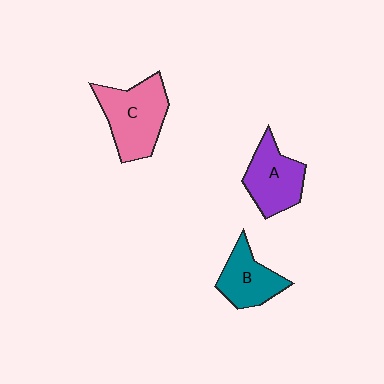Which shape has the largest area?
Shape C (pink).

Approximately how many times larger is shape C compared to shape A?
Approximately 1.2 times.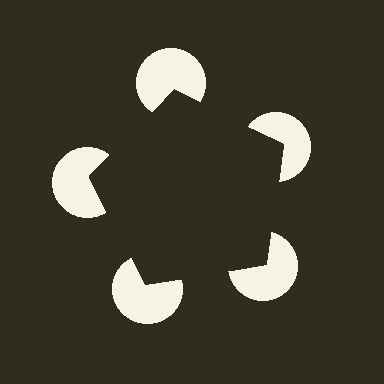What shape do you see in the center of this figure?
An illusory pentagon — its edges are inferred from the aligned wedge cuts in the pac-man discs, not physically drawn.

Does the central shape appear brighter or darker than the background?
It typically appears slightly darker than the background, even though no actual brightness change is drawn.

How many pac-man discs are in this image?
There are 5 — one at each vertex of the illusory pentagon.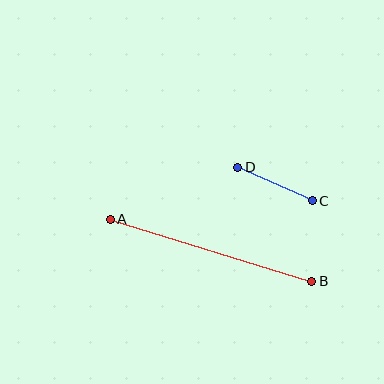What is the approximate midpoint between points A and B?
The midpoint is at approximately (211, 250) pixels.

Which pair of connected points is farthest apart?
Points A and B are farthest apart.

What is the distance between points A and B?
The distance is approximately 211 pixels.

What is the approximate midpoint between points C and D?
The midpoint is at approximately (275, 184) pixels.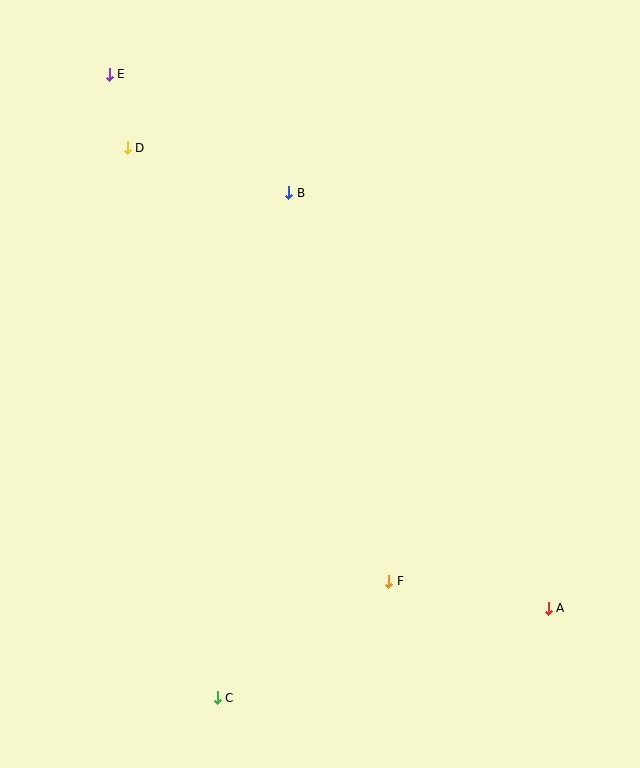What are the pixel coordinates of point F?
Point F is at (389, 581).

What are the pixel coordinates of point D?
Point D is at (127, 148).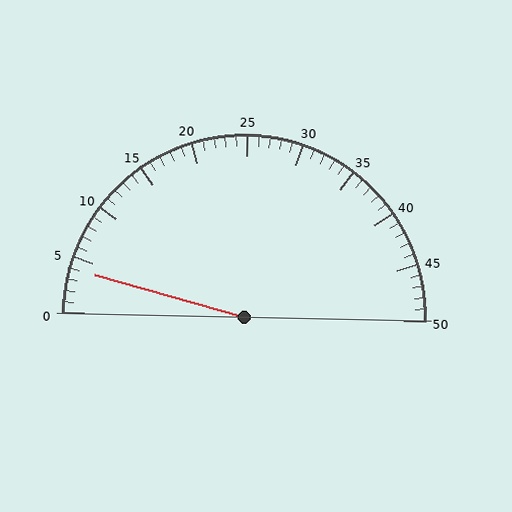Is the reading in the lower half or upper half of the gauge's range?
The reading is in the lower half of the range (0 to 50).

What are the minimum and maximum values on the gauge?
The gauge ranges from 0 to 50.